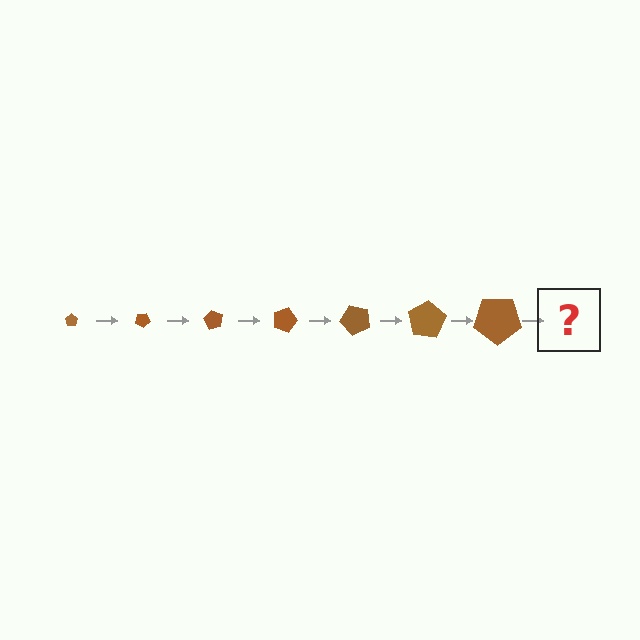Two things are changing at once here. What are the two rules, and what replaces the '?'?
The two rules are that the pentagon grows larger each step and it rotates 30 degrees each step. The '?' should be a pentagon, larger than the previous one and rotated 210 degrees from the start.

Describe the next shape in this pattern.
It should be a pentagon, larger than the previous one and rotated 210 degrees from the start.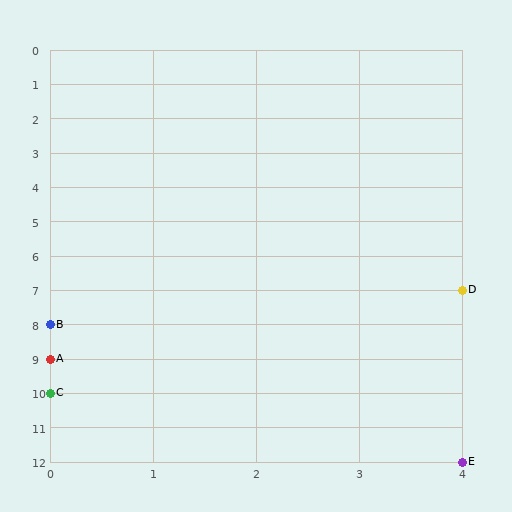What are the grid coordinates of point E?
Point E is at grid coordinates (4, 12).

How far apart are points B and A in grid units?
Points B and A are 1 row apart.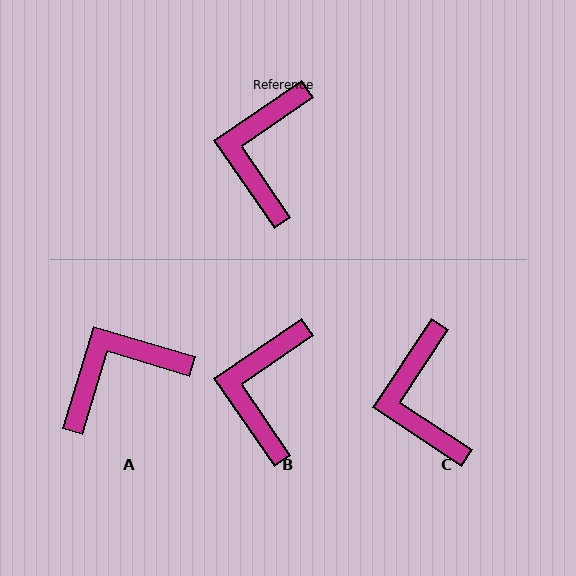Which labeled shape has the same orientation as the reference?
B.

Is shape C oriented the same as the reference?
No, it is off by about 22 degrees.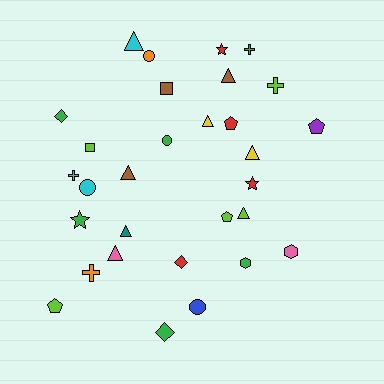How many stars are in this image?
There are 3 stars.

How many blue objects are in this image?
There is 1 blue object.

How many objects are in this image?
There are 30 objects.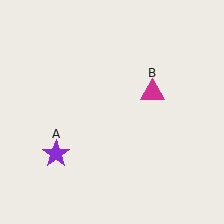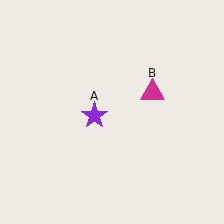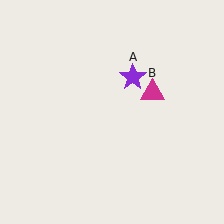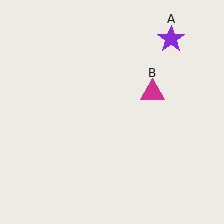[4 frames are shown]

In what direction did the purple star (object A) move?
The purple star (object A) moved up and to the right.